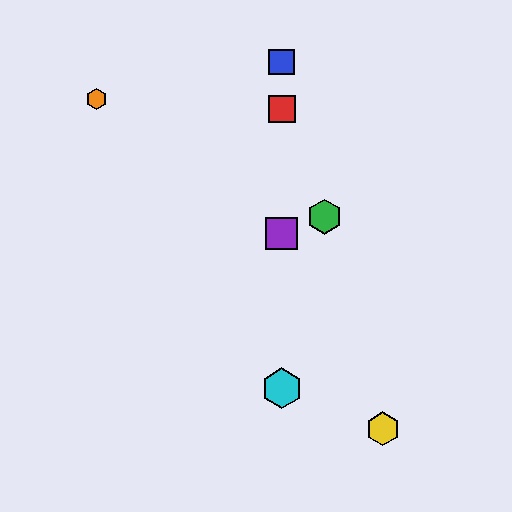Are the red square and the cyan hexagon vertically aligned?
Yes, both are at x≈282.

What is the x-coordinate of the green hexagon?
The green hexagon is at x≈325.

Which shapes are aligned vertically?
The red square, the blue square, the purple square, the cyan hexagon are aligned vertically.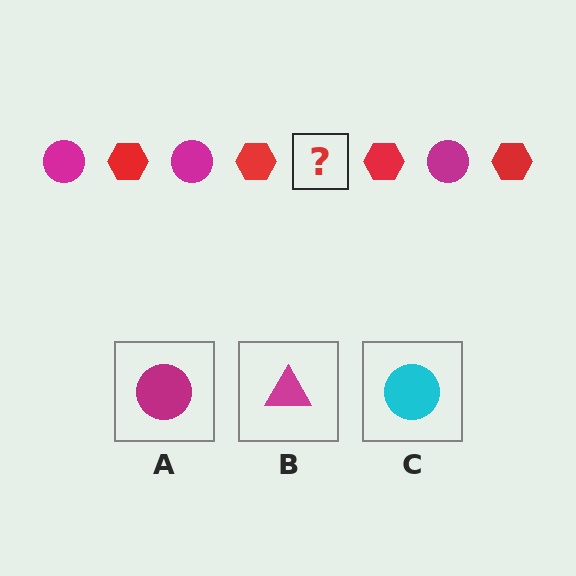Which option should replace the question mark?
Option A.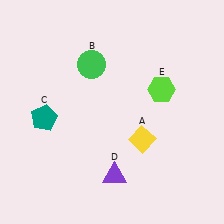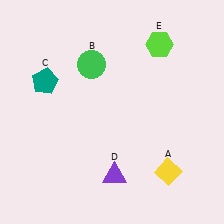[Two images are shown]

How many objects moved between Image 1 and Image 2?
3 objects moved between the two images.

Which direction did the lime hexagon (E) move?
The lime hexagon (E) moved up.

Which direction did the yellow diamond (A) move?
The yellow diamond (A) moved down.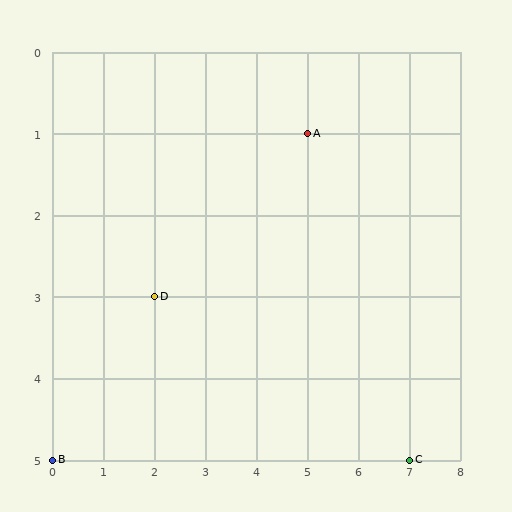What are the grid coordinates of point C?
Point C is at grid coordinates (7, 5).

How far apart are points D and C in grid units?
Points D and C are 5 columns and 2 rows apart (about 5.4 grid units diagonally).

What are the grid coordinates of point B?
Point B is at grid coordinates (0, 5).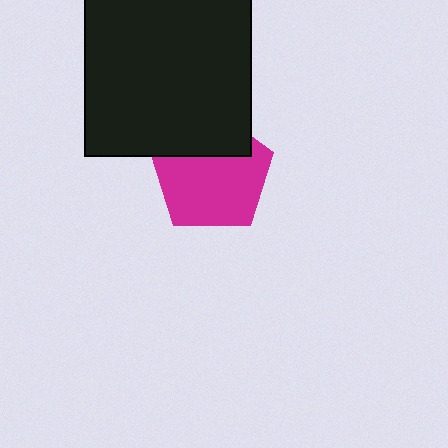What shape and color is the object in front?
The object in front is a black square.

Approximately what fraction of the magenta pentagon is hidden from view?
Roughly 31% of the magenta pentagon is hidden behind the black square.